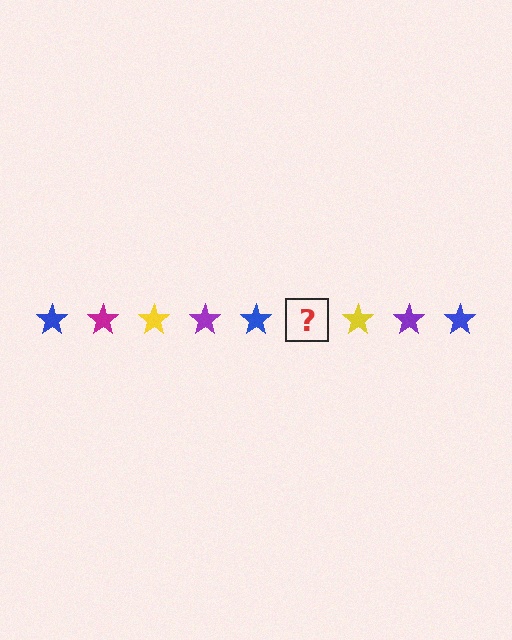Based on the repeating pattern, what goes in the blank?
The blank should be a magenta star.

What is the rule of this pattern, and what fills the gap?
The rule is that the pattern cycles through blue, magenta, yellow, purple stars. The gap should be filled with a magenta star.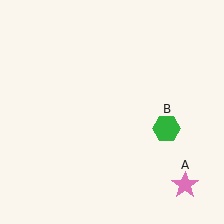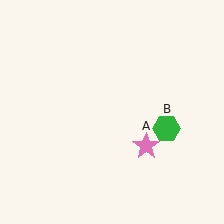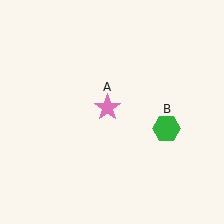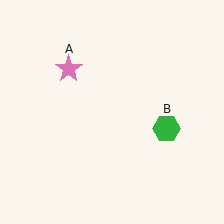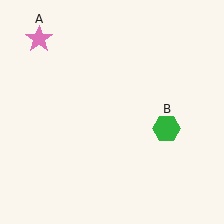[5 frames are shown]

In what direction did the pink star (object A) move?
The pink star (object A) moved up and to the left.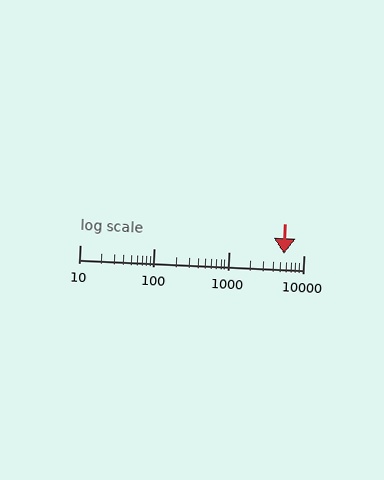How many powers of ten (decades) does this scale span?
The scale spans 3 decades, from 10 to 10000.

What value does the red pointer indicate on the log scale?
The pointer indicates approximately 5500.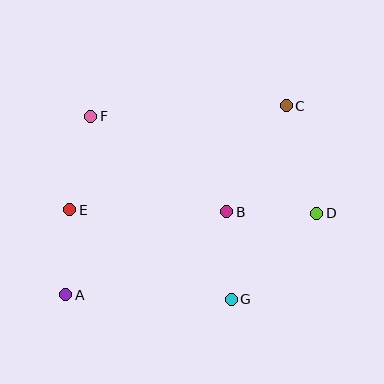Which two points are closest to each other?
Points A and E are closest to each other.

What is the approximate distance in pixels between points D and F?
The distance between D and F is approximately 246 pixels.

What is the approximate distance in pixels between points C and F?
The distance between C and F is approximately 196 pixels.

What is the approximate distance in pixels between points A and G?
The distance between A and G is approximately 166 pixels.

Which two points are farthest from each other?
Points A and C are farthest from each other.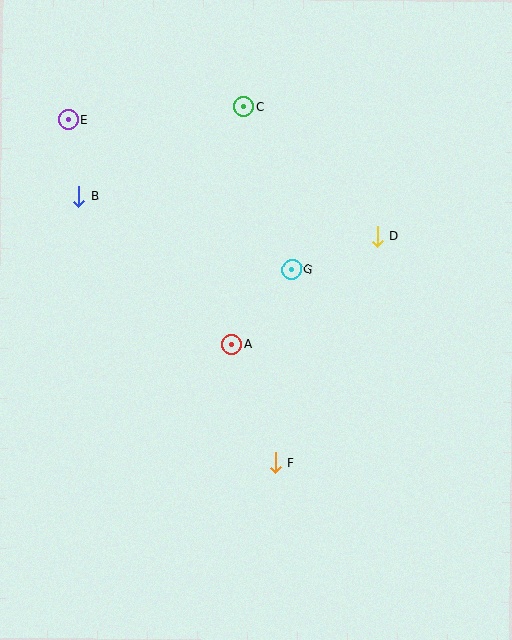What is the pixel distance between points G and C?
The distance between G and C is 170 pixels.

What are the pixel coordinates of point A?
Point A is at (232, 344).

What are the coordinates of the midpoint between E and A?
The midpoint between E and A is at (150, 232).